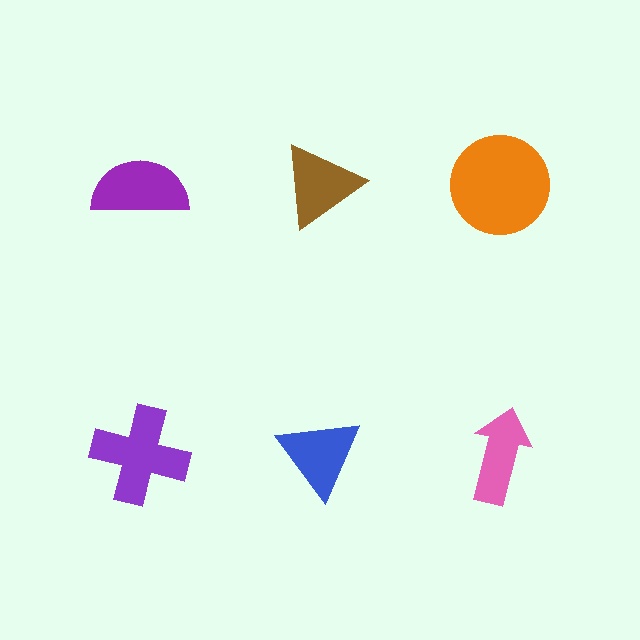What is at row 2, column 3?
A pink arrow.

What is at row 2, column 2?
A blue triangle.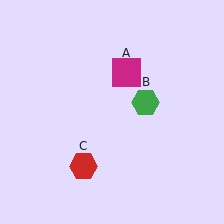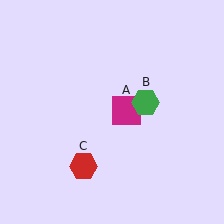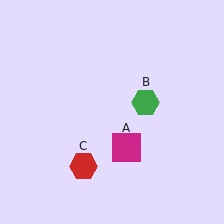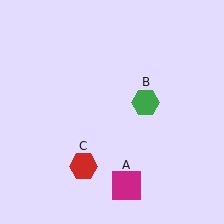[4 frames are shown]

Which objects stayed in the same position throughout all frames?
Green hexagon (object B) and red hexagon (object C) remained stationary.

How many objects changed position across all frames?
1 object changed position: magenta square (object A).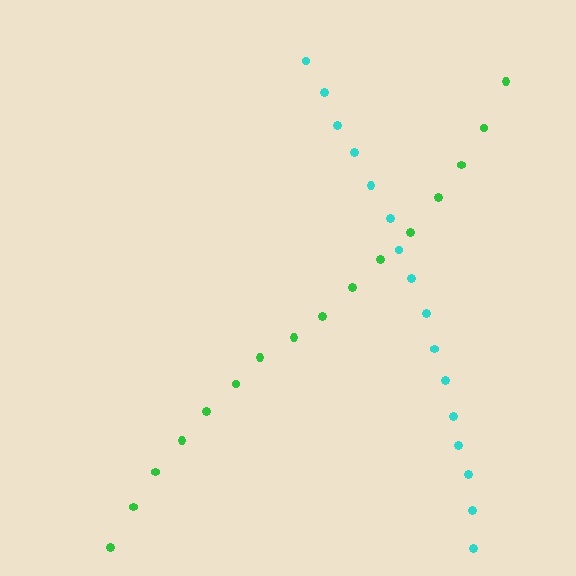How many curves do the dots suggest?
There are 2 distinct paths.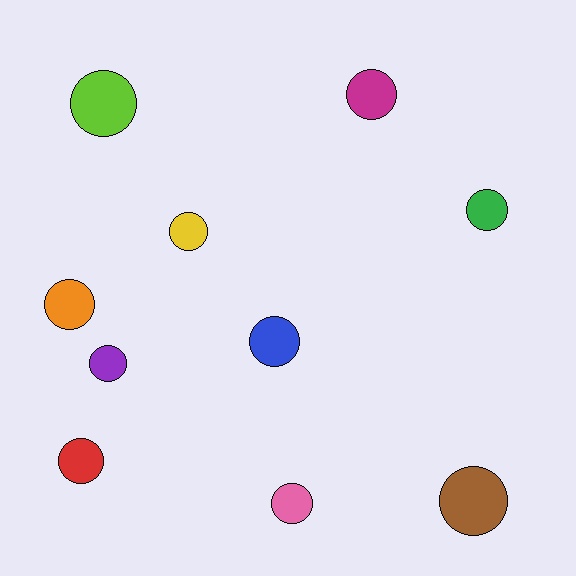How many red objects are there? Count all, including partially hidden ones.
There is 1 red object.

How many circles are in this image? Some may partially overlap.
There are 10 circles.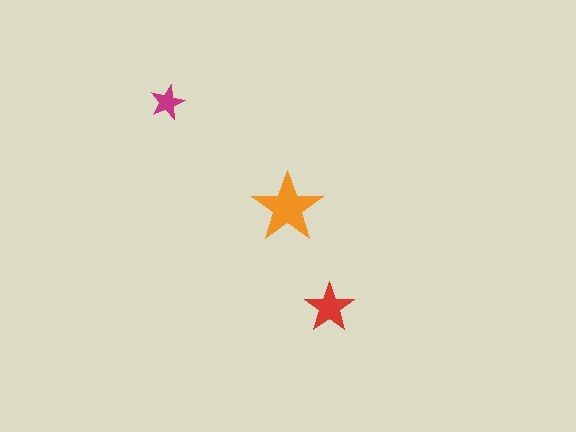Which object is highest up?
The magenta star is topmost.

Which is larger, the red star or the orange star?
The orange one.